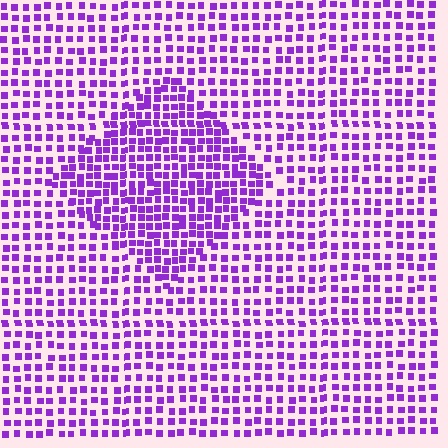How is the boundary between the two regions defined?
The boundary is defined by a change in element density (approximately 1.6x ratio). All elements are the same color, size, and shape.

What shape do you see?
I see a diamond.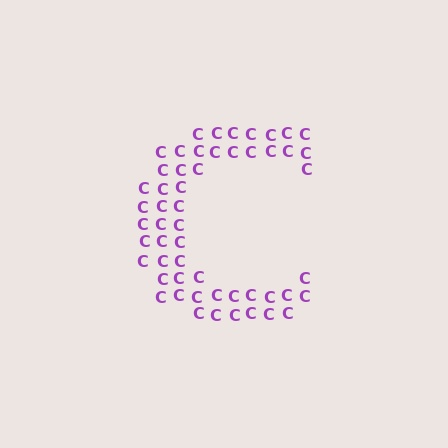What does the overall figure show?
The overall figure shows the letter C.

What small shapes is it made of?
It is made of small letter C's.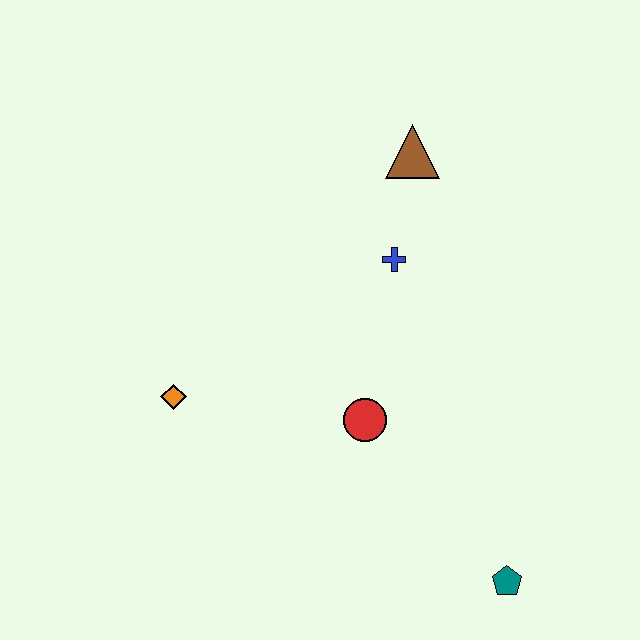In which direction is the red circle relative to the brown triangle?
The red circle is below the brown triangle.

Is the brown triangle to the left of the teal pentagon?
Yes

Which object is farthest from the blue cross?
The teal pentagon is farthest from the blue cross.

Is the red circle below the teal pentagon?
No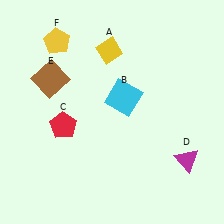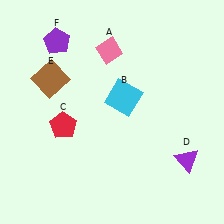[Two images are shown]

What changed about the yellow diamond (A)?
In Image 1, A is yellow. In Image 2, it changed to pink.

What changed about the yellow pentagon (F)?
In Image 1, F is yellow. In Image 2, it changed to purple.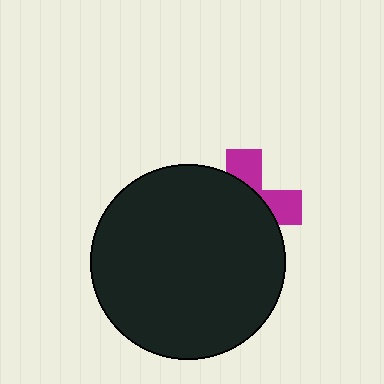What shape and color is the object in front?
The object in front is a black circle.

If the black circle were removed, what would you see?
You would see the complete magenta cross.